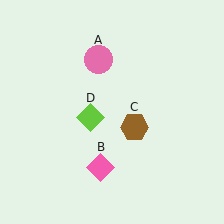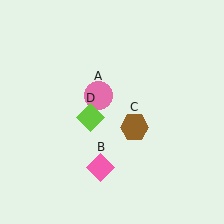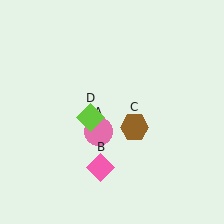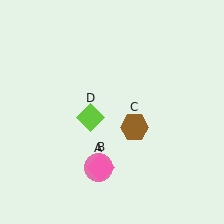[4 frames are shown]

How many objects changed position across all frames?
1 object changed position: pink circle (object A).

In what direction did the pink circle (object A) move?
The pink circle (object A) moved down.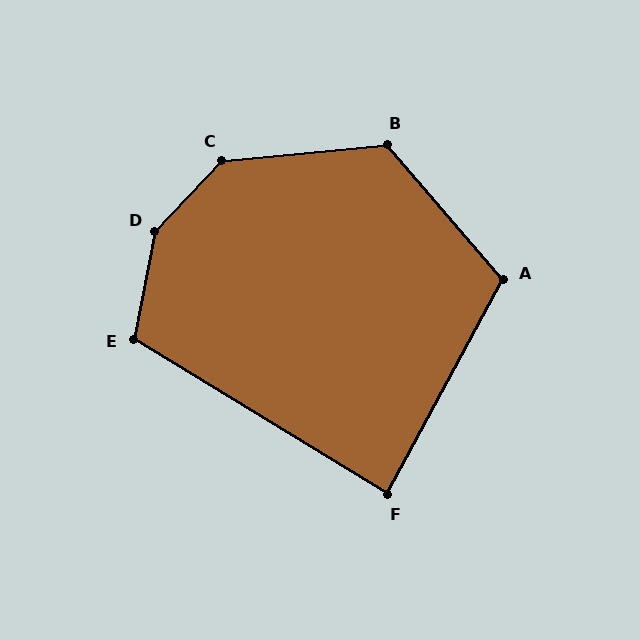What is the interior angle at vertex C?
Approximately 139 degrees (obtuse).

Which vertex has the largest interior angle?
D, at approximately 148 degrees.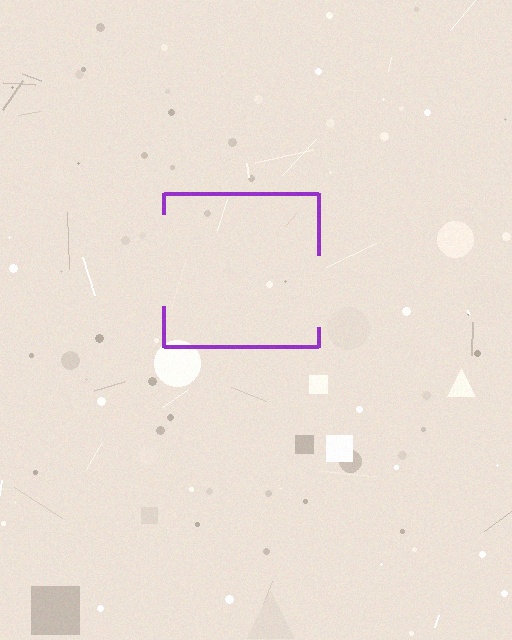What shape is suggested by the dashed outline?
The dashed outline suggests a square.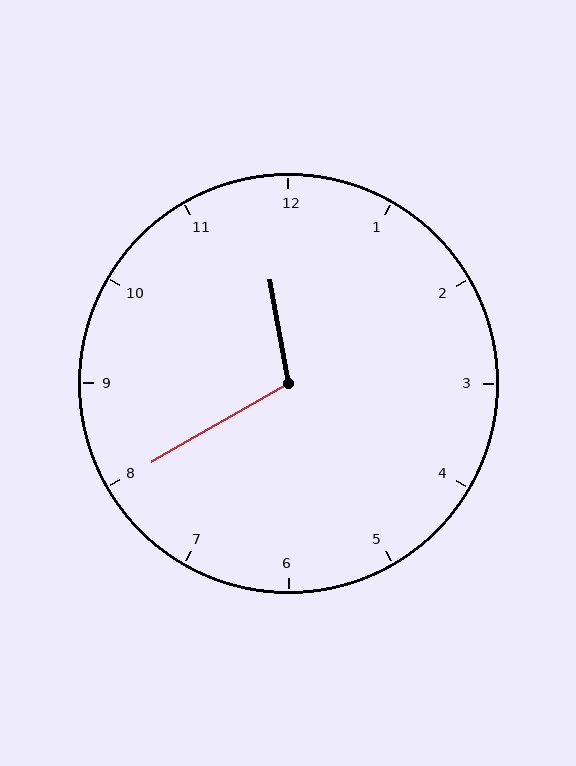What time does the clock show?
11:40.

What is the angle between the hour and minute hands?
Approximately 110 degrees.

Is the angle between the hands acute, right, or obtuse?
It is obtuse.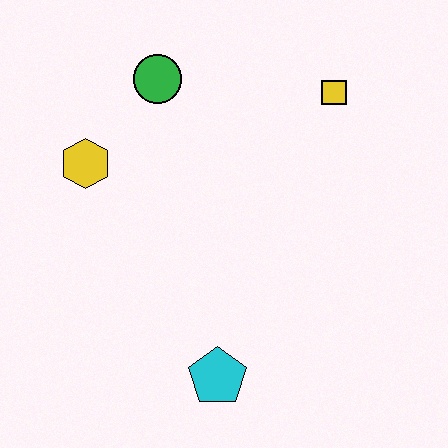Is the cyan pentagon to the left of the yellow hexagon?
No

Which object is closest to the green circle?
The yellow hexagon is closest to the green circle.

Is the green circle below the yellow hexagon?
No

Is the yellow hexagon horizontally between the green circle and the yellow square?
No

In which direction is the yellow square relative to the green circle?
The yellow square is to the right of the green circle.